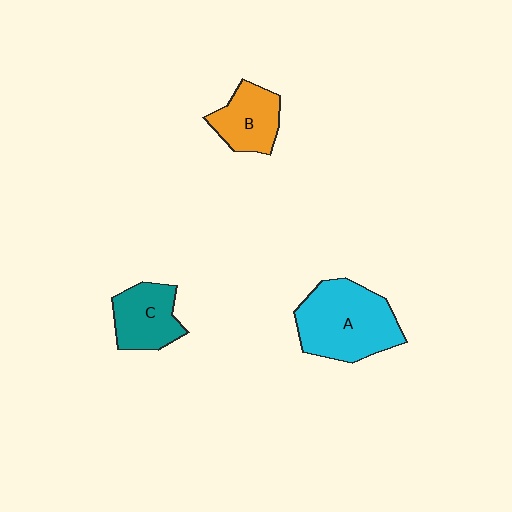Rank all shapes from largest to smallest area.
From largest to smallest: A (cyan), C (teal), B (orange).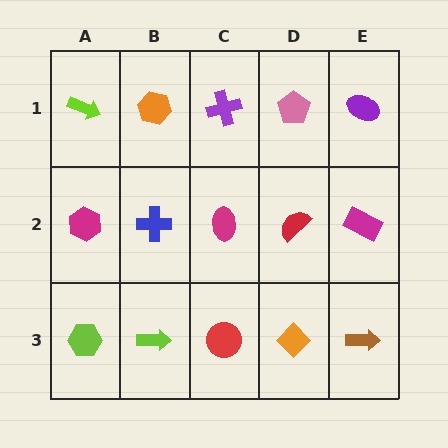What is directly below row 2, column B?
A lime arrow.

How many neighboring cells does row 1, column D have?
3.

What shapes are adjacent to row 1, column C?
A magenta ellipse (row 2, column C), an orange hexagon (row 1, column B), a pink pentagon (row 1, column D).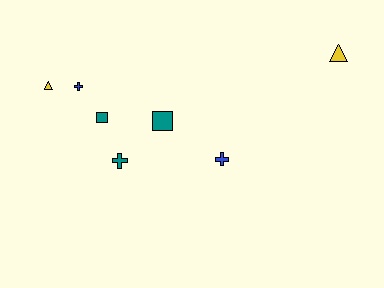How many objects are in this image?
There are 7 objects.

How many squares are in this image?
There are 2 squares.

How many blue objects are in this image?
There are 2 blue objects.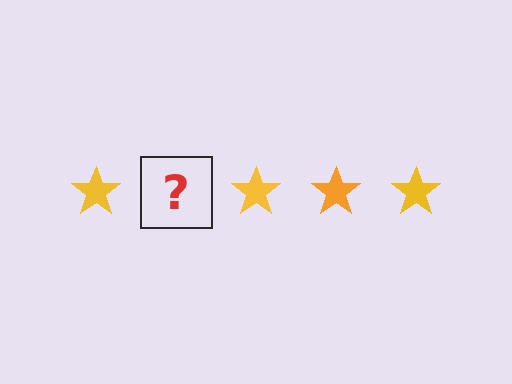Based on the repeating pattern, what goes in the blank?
The blank should be an orange star.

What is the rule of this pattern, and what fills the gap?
The rule is that the pattern cycles through yellow, orange stars. The gap should be filled with an orange star.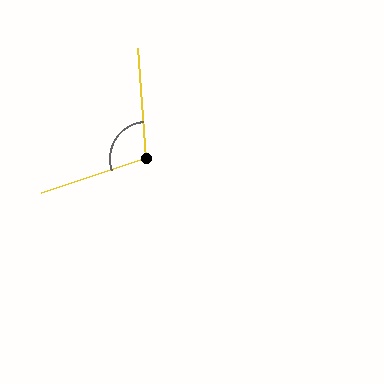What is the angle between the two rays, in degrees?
Approximately 104 degrees.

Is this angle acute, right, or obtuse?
It is obtuse.